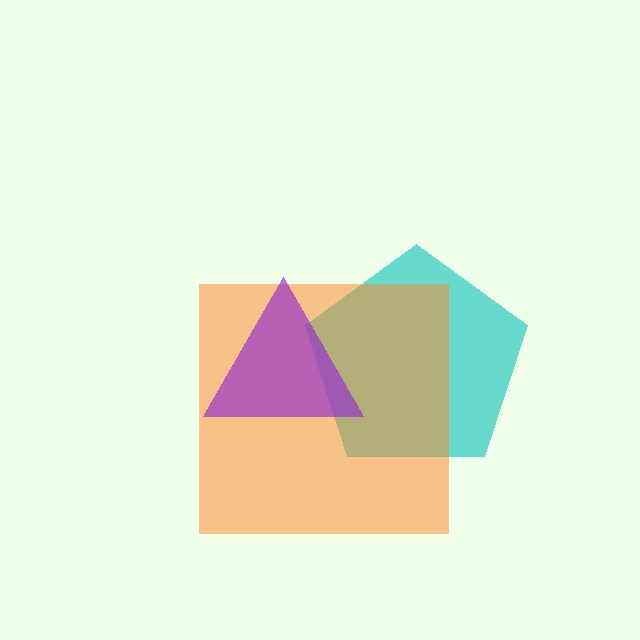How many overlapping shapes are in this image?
There are 3 overlapping shapes in the image.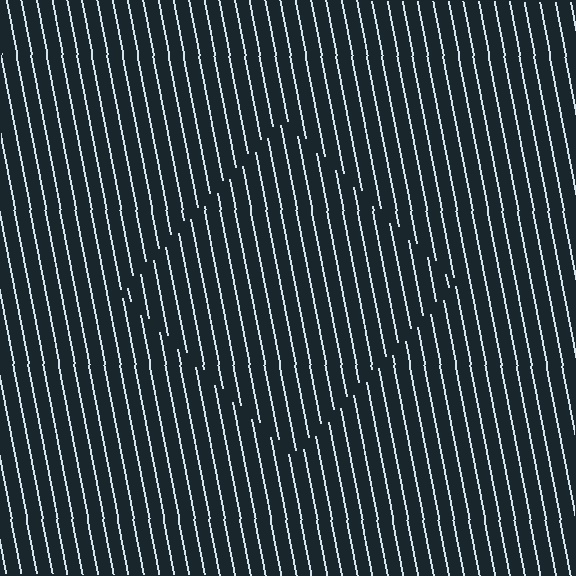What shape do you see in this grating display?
An illusory square. The interior of the shape contains the same grating, shifted by half a period — the contour is defined by the phase discontinuity where line-ends from the inner and outer gratings abut.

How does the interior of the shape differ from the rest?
The interior of the shape contains the same grating, shifted by half a period — the contour is defined by the phase discontinuity where line-ends from the inner and outer gratings abut.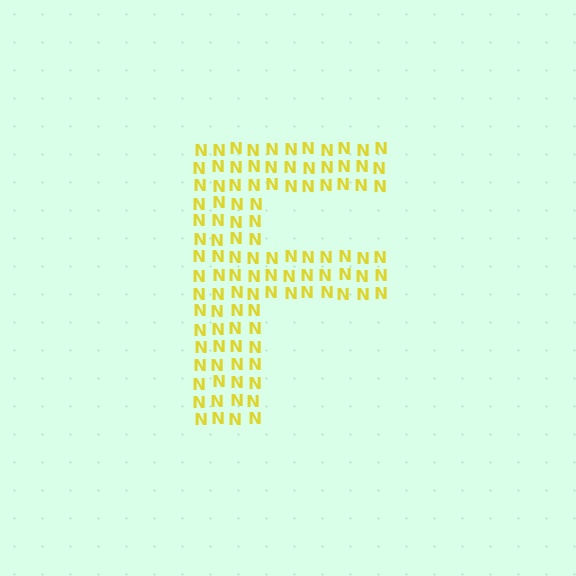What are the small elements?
The small elements are letter N's.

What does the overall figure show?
The overall figure shows the letter F.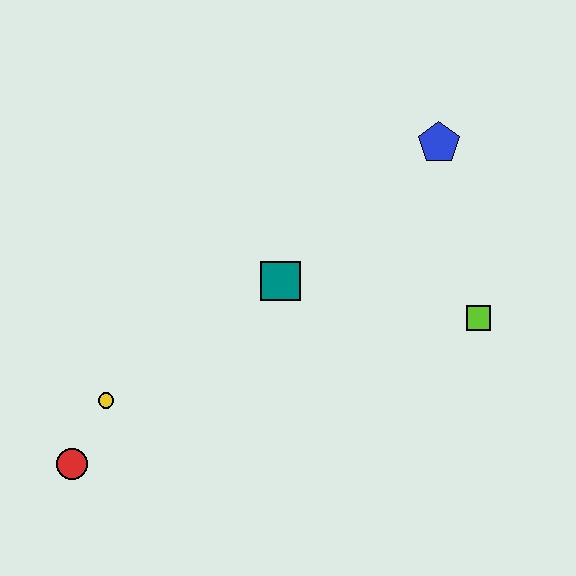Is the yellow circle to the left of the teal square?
Yes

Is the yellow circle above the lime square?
No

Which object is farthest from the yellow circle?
The blue pentagon is farthest from the yellow circle.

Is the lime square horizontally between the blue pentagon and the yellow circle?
No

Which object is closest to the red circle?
The yellow circle is closest to the red circle.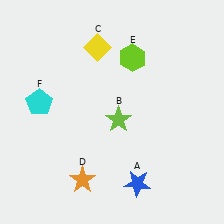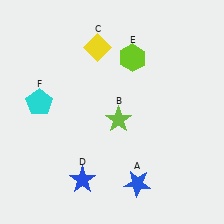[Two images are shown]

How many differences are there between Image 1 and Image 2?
There is 1 difference between the two images.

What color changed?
The star (D) changed from orange in Image 1 to blue in Image 2.